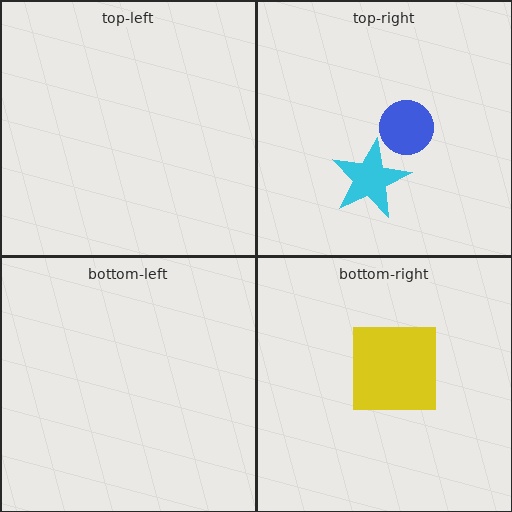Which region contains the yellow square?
The bottom-right region.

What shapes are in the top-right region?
The cyan star, the blue circle.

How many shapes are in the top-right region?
2.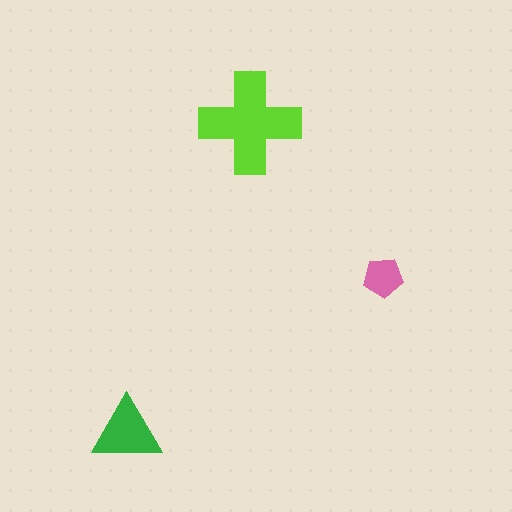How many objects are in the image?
There are 3 objects in the image.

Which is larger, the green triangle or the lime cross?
The lime cross.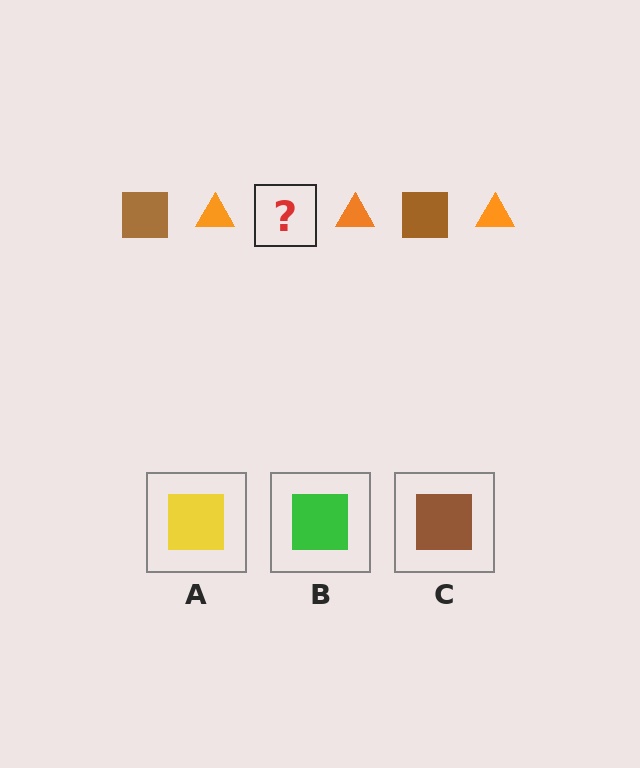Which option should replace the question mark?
Option C.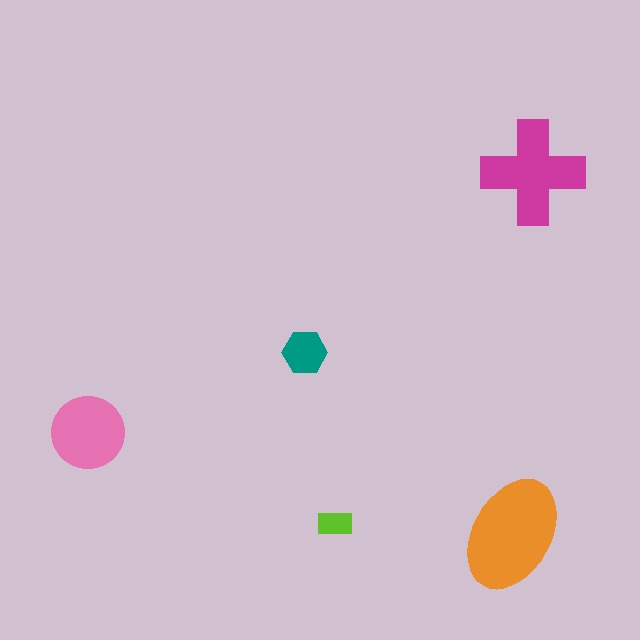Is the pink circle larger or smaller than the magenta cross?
Smaller.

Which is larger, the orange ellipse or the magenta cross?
The orange ellipse.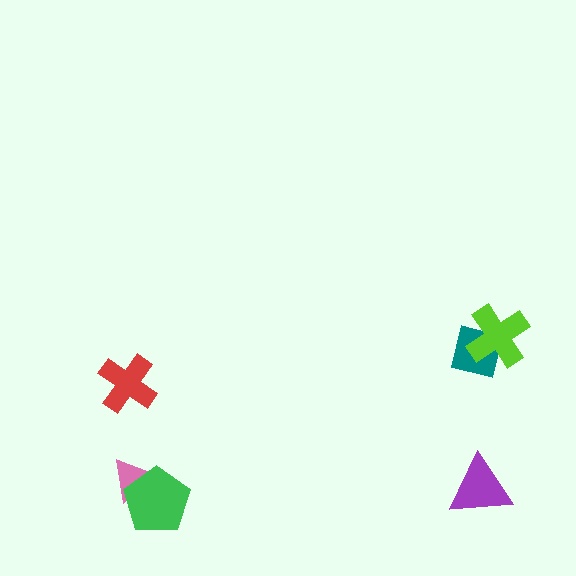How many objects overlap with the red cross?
0 objects overlap with the red cross.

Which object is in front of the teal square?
The lime cross is in front of the teal square.